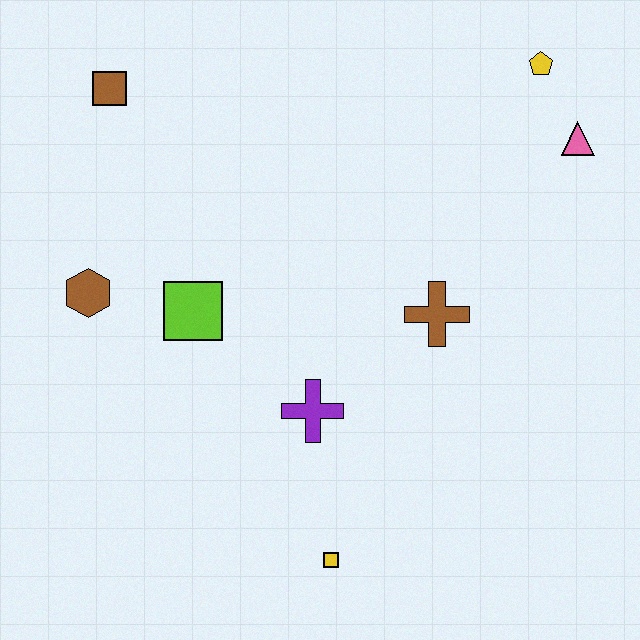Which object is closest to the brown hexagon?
The lime square is closest to the brown hexagon.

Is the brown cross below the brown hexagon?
Yes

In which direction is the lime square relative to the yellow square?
The lime square is above the yellow square.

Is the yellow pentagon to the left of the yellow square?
No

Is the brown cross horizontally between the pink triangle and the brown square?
Yes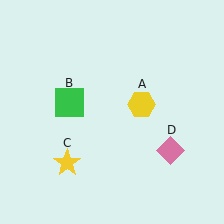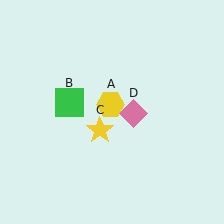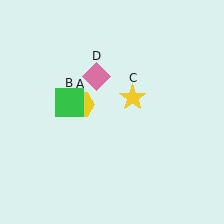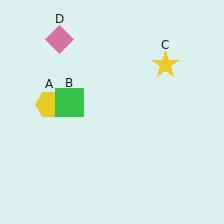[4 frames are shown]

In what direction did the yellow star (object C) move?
The yellow star (object C) moved up and to the right.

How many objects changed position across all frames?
3 objects changed position: yellow hexagon (object A), yellow star (object C), pink diamond (object D).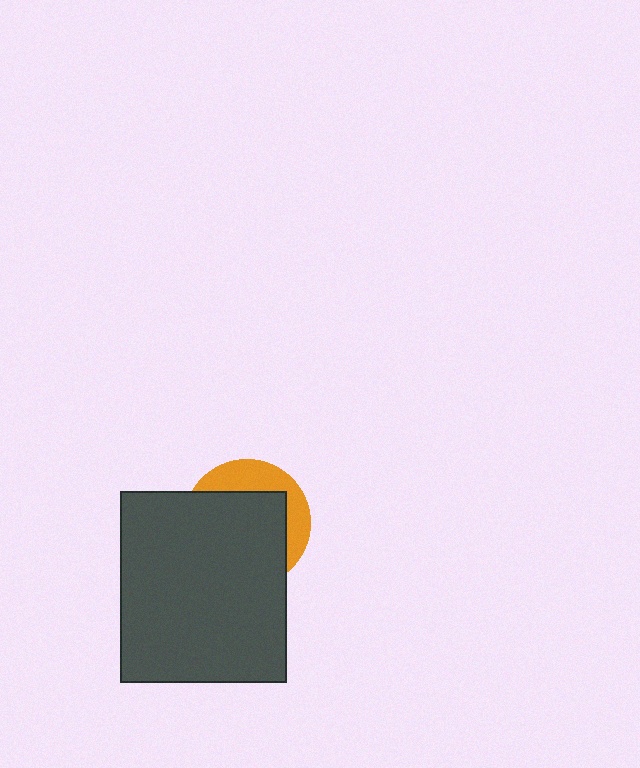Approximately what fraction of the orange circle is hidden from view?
Roughly 69% of the orange circle is hidden behind the dark gray rectangle.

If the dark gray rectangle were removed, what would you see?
You would see the complete orange circle.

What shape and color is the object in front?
The object in front is a dark gray rectangle.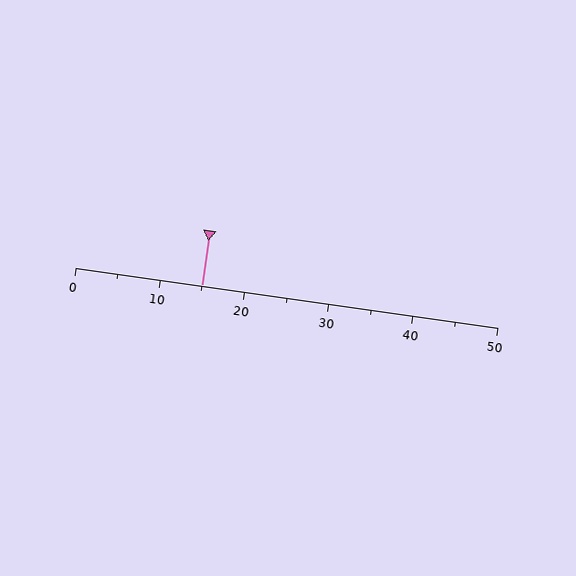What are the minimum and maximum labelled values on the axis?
The axis runs from 0 to 50.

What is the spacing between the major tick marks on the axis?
The major ticks are spaced 10 apart.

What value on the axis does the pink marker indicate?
The marker indicates approximately 15.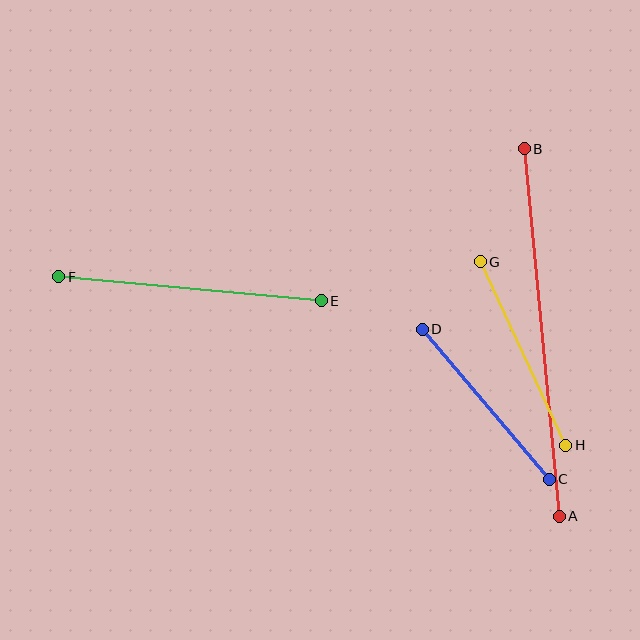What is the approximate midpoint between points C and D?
The midpoint is at approximately (486, 404) pixels.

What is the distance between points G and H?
The distance is approximately 203 pixels.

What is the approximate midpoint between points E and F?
The midpoint is at approximately (190, 289) pixels.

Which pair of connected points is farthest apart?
Points A and B are farthest apart.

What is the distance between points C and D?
The distance is approximately 197 pixels.